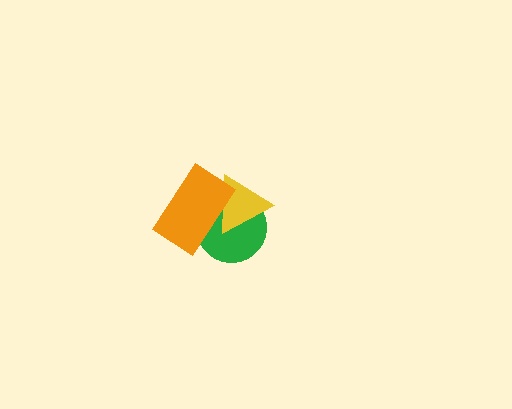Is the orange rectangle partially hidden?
No, no other shape covers it.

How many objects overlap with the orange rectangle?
2 objects overlap with the orange rectangle.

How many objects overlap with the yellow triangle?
2 objects overlap with the yellow triangle.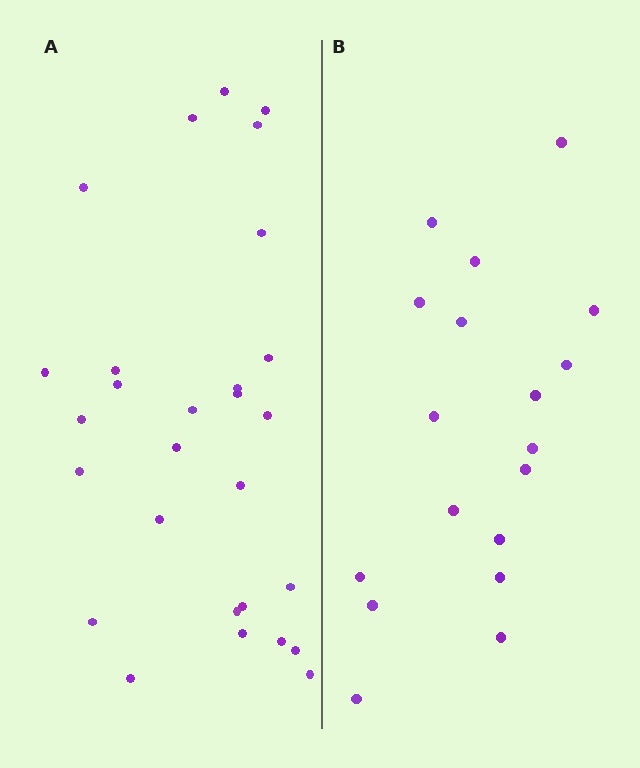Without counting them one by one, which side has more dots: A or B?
Region A (the left region) has more dots.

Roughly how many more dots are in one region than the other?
Region A has roughly 10 or so more dots than region B.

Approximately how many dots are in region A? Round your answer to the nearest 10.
About 30 dots. (The exact count is 28, which rounds to 30.)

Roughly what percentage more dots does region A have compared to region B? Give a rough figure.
About 55% more.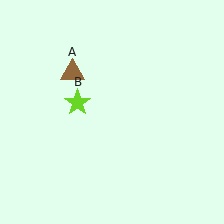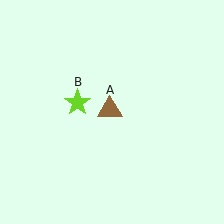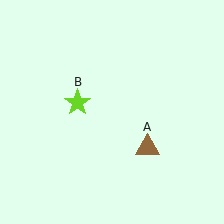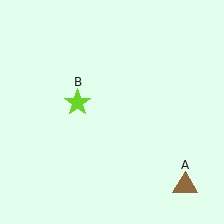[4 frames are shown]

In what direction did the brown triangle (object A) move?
The brown triangle (object A) moved down and to the right.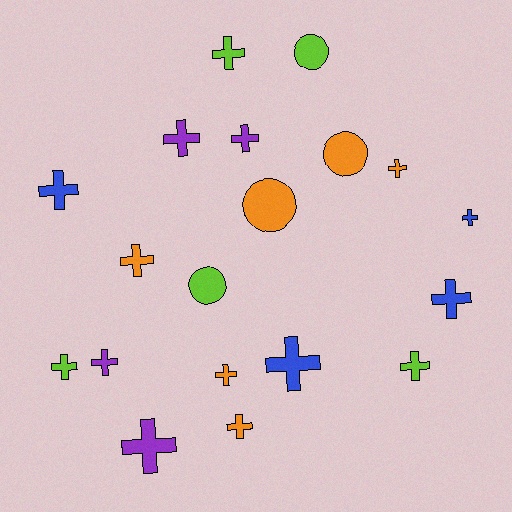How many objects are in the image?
There are 19 objects.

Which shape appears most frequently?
Cross, with 15 objects.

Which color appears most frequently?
Orange, with 6 objects.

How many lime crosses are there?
There are 3 lime crosses.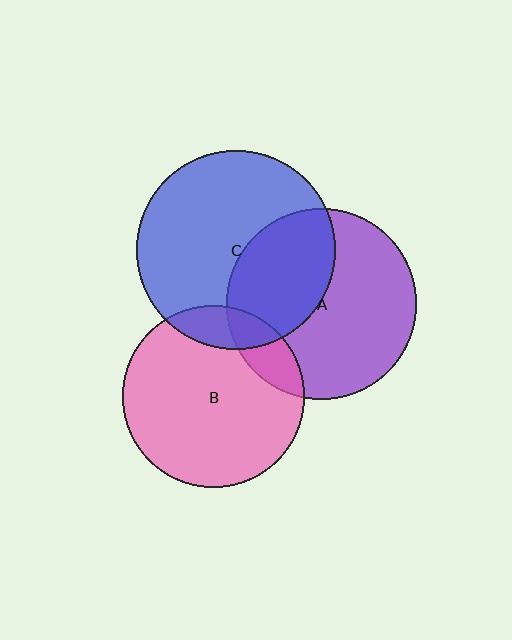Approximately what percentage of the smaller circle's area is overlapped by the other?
Approximately 40%.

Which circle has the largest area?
Circle C (blue).